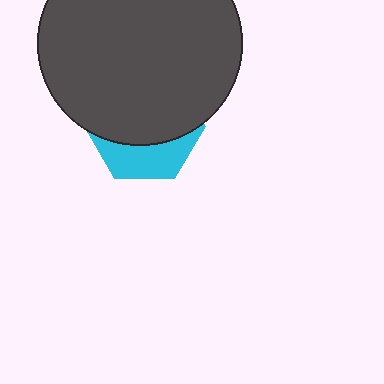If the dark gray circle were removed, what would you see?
You would see the complete cyan hexagon.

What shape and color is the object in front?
The object in front is a dark gray circle.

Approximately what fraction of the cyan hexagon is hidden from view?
Roughly 66% of the cyan hexagon is hidden behind the dark gray circle.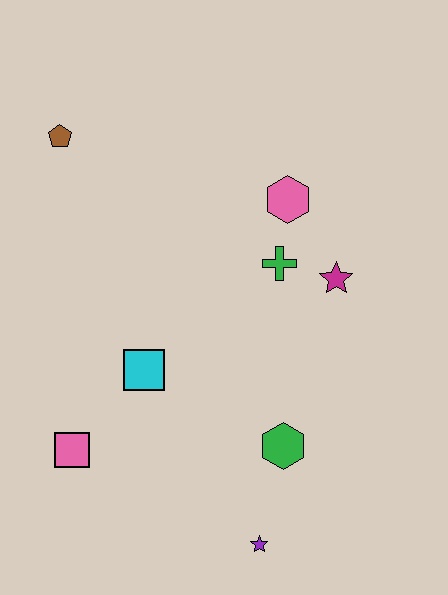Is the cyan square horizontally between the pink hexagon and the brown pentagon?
Yes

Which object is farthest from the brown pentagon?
The purple star is farthest from the brown pentagon.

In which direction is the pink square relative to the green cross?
The pink square is to the left of the green cross.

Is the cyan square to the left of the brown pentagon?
No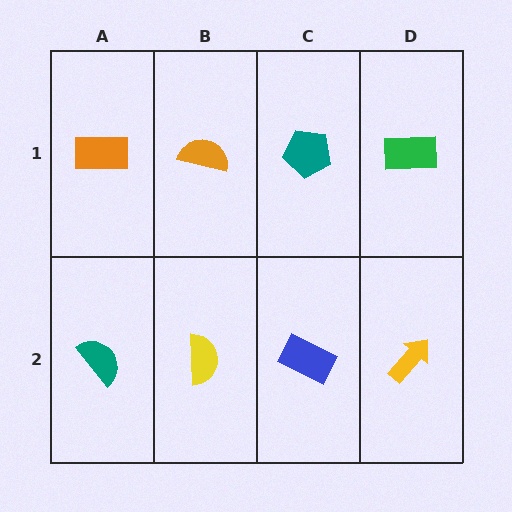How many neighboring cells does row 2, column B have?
3.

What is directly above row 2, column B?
An orange semicircle.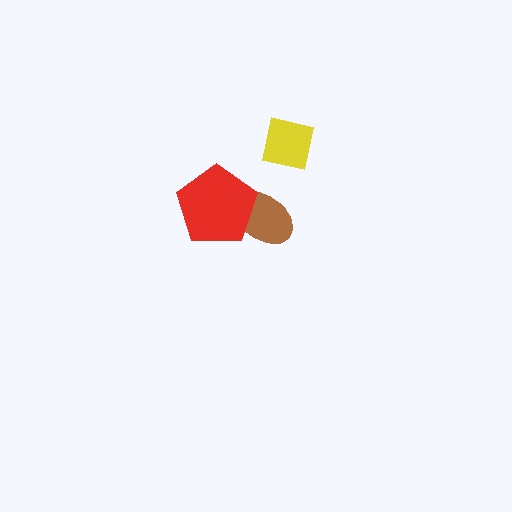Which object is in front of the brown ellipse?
The red pentagon is in front of the brown ellipse.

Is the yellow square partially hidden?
No, no other shape covers it.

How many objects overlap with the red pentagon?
1 object overlaps with the red pentagon.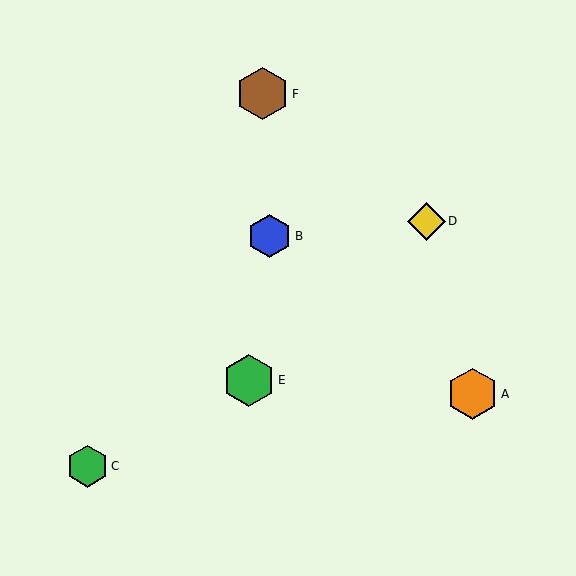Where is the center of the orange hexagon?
The center of the orange hexagon is at (473, 394).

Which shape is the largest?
The brown hexagon (labeled F) is the largest.